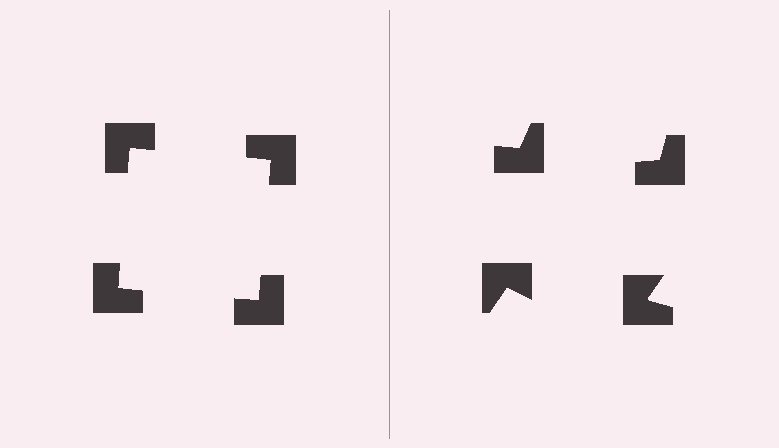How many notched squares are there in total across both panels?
8 — 4 on each side.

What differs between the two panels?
The notched squares are positioned identically on both sides; only the wedge orientations differ. On the left they align to a square; on the right they are misaligned.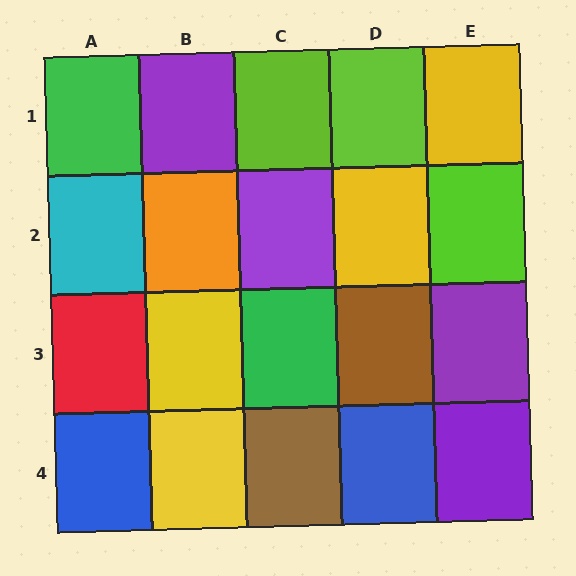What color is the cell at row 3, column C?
Green.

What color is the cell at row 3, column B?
Yellow.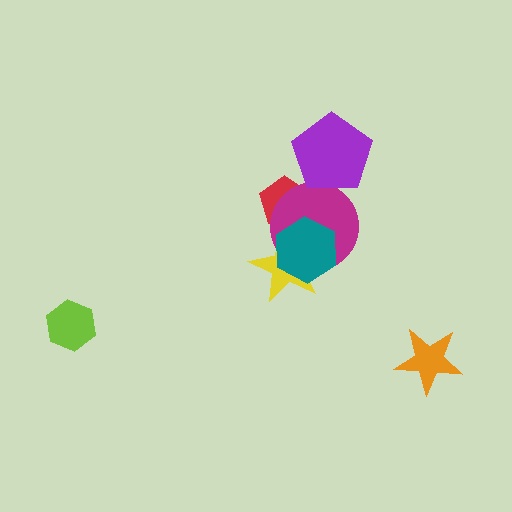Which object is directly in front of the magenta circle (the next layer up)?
The teal hexagon is directly in front of the magenta circle.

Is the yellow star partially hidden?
Yes, it is partially covered by another shape.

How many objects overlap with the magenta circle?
4 objects overlap with the magenta circle.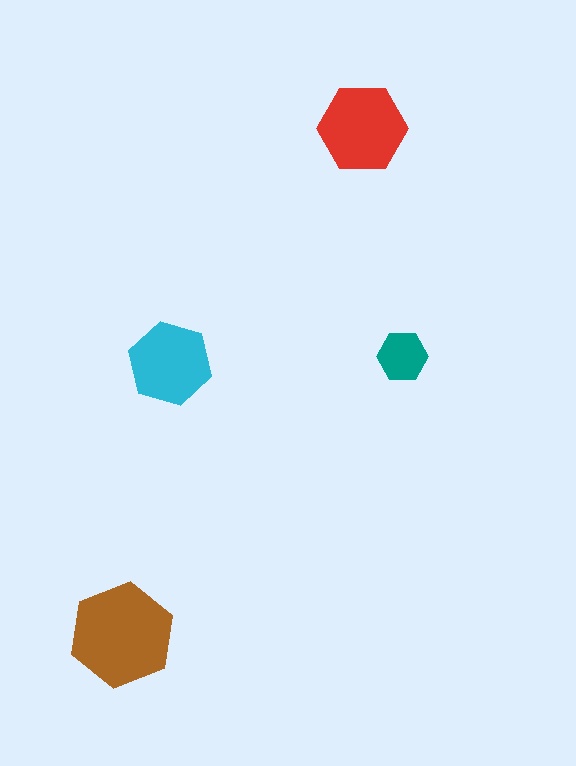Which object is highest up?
The red hexagon is topmost.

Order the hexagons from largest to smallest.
the brown one, the red one, the cyan one, the teal one.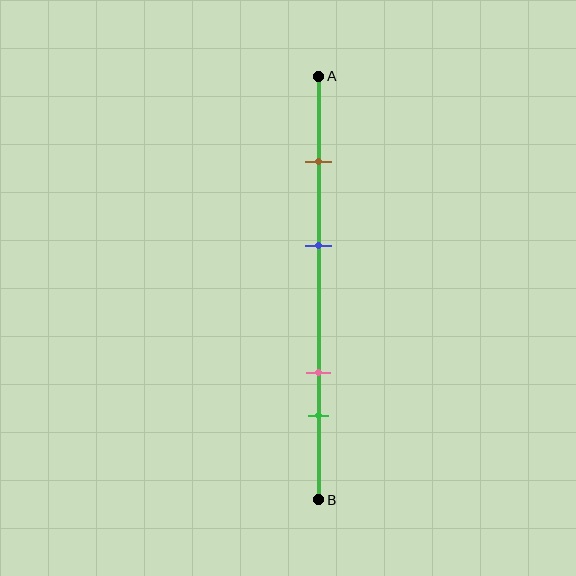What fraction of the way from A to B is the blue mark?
The blue mark is approximately 40% (0.4) of the way from A to B.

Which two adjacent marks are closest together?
The pink and green marks are the closest adjacent pair.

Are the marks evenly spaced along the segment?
No, the marks are not evenly spaced.